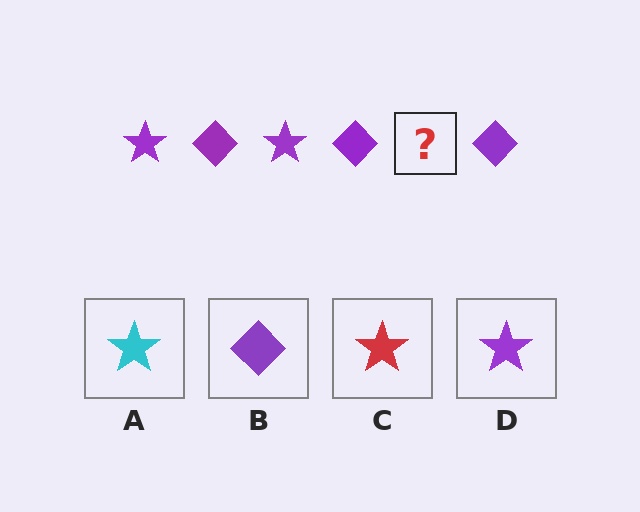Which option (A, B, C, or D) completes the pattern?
D.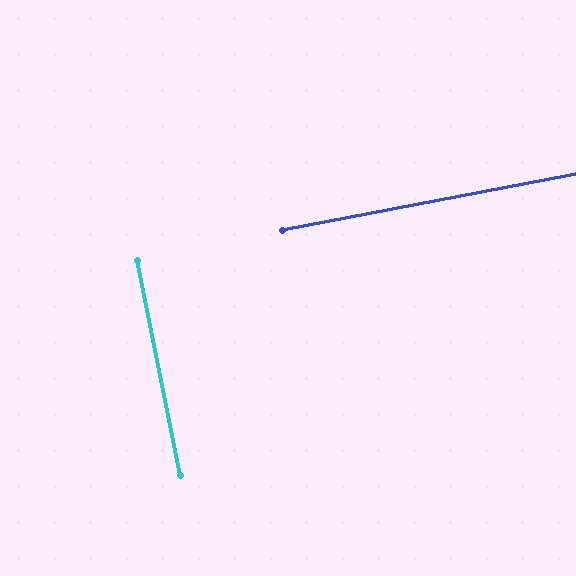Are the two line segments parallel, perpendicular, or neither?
Perpendicular — they meet at approximately 90°.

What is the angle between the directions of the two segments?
Approximately 90 degrees.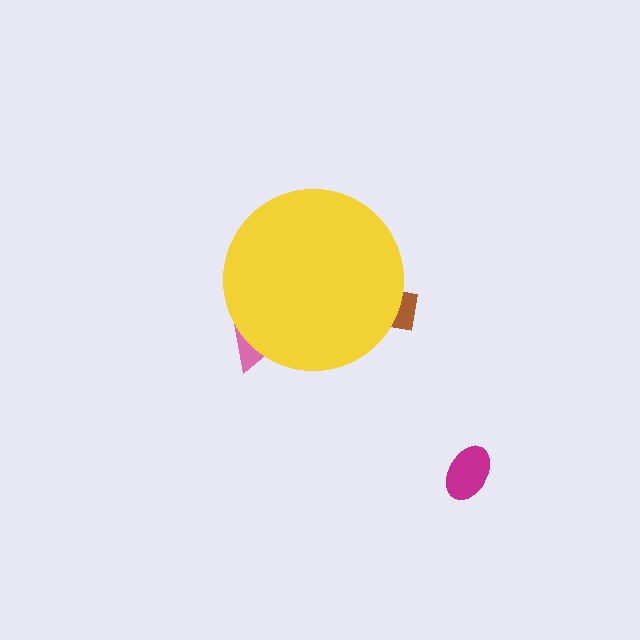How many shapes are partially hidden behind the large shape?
2 shapes are partially hidden.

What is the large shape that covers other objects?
A yellow circle.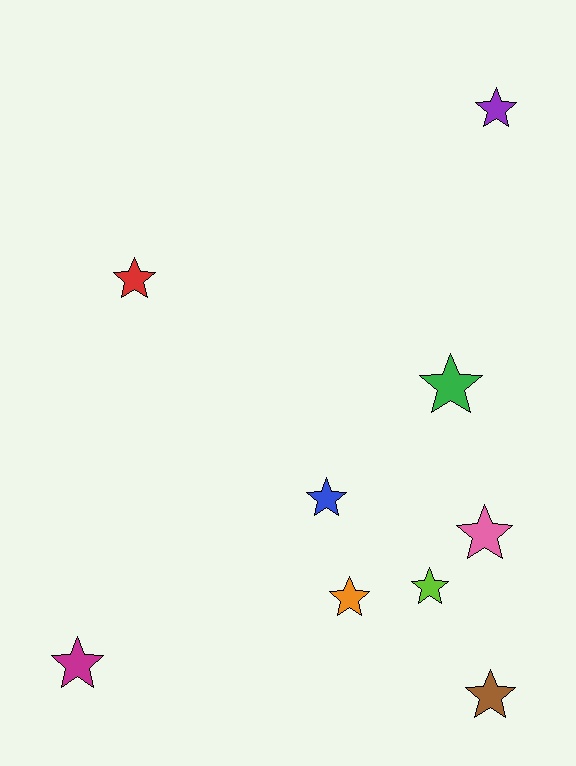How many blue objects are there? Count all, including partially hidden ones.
There is 1 blue object.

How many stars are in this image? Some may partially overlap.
There are 9 stars.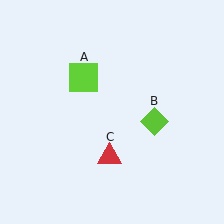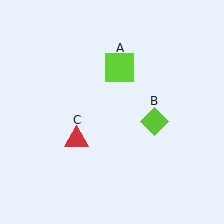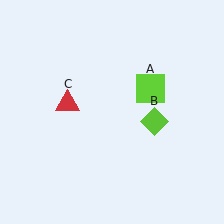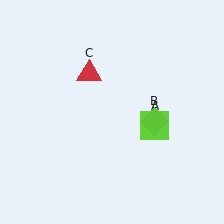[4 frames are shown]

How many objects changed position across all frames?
2 objects changed position: lime square (object A), red triangle (object C).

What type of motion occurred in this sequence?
The lime square (object A), red triangle (object C) rotated clockwise around the center of the scene.